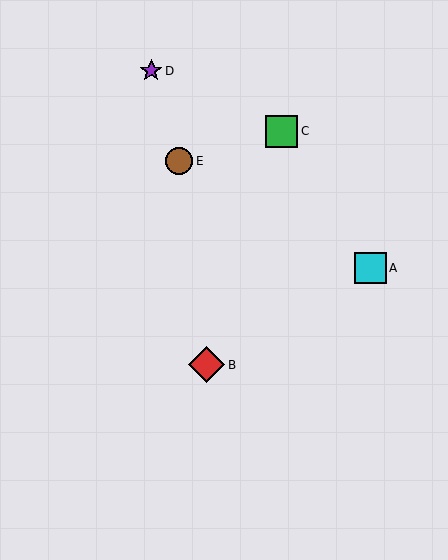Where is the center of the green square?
The center of the green square is at (282, 131).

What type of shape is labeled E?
Shape E is a brown circle.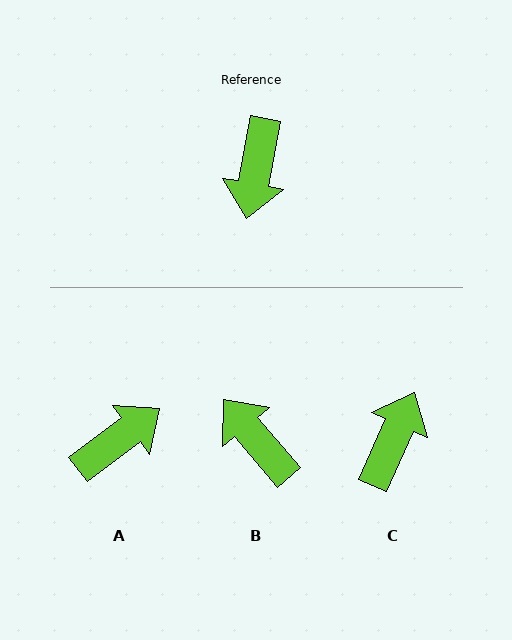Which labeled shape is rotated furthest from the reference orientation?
C, about 167 degrees away.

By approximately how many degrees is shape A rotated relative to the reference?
Approximately 138 degrees counter-clockwise.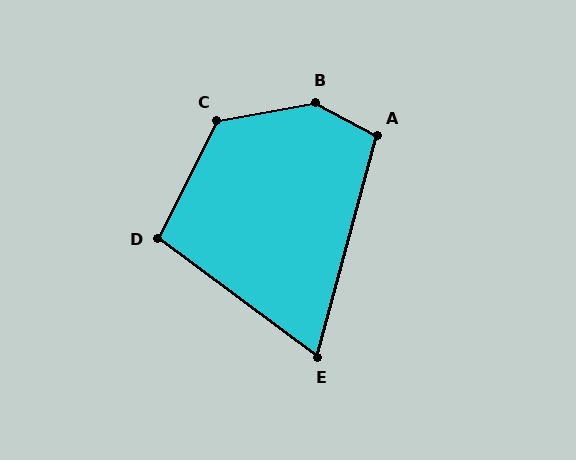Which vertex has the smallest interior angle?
E, at approximately 69 degrees.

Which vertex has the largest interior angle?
B, at approximately 142 degrees.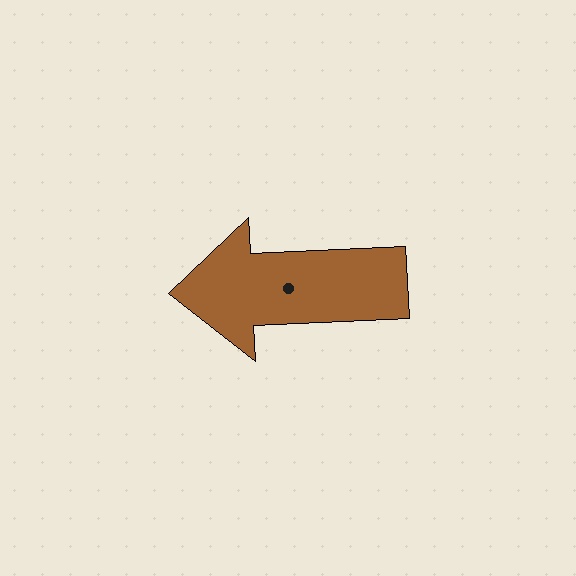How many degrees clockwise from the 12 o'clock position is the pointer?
Approximately 267 degrees.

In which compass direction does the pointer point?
West.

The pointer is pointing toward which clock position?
Roughly 9 o'clock.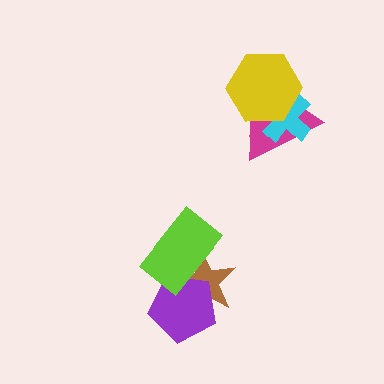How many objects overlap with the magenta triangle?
2 objects overlap with the magenta triangle.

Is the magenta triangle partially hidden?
Yes, it is partially covered by another shape.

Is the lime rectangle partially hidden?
No, no other shape covers it.